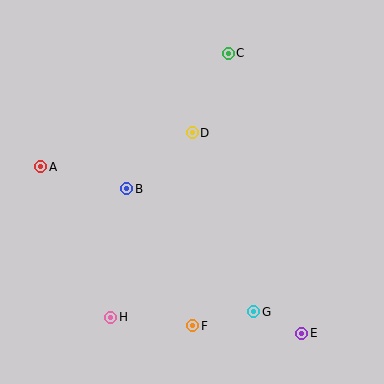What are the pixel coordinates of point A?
Point A is at (41, 167).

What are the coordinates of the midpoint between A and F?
The midpoint between A and F is at (117, 246).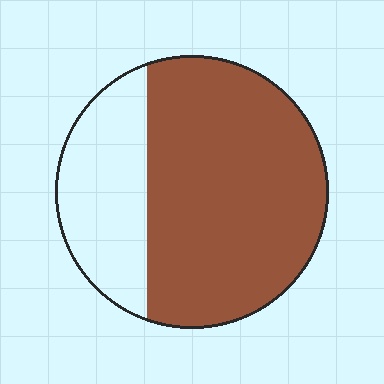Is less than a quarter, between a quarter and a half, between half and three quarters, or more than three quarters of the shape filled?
Between half and three quarters.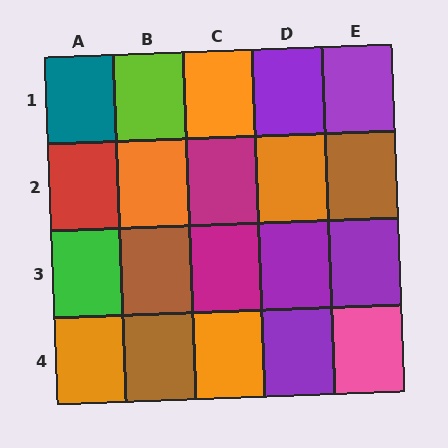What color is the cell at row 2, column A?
Red.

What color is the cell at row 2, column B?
Orange.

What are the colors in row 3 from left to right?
Green, brown, magenta, purple, purple.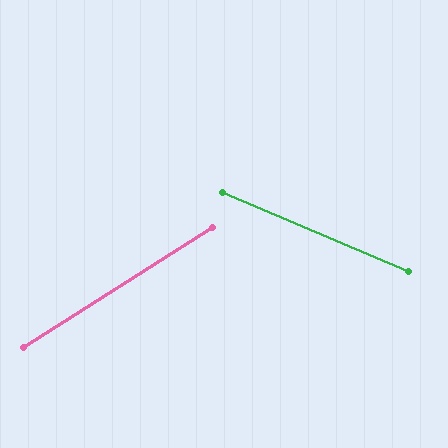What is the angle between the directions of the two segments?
Approximately 55 degrees.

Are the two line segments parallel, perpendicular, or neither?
Neither parallel nor perpendicular — they differ by about 55°.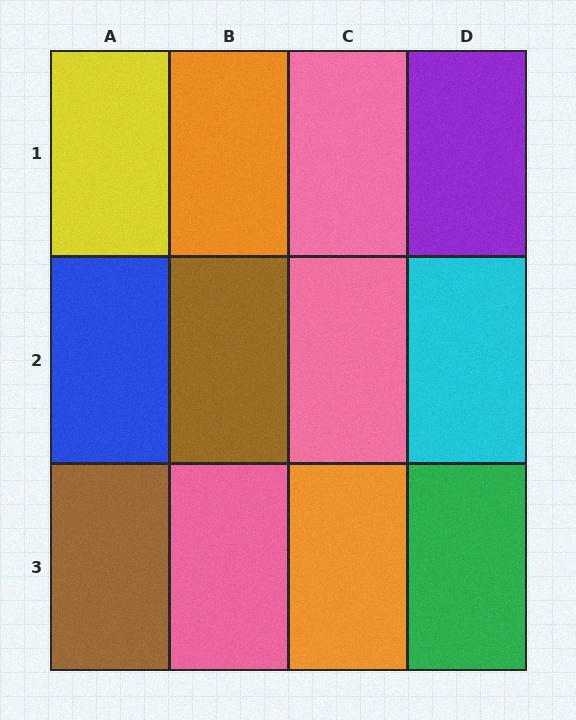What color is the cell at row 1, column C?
Pink.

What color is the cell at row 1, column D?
Purple.